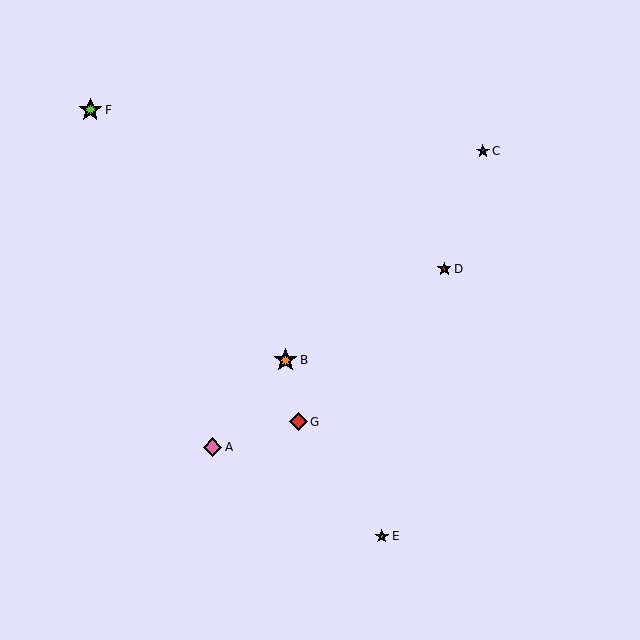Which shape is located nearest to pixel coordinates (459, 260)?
The red star (labeled D) at (444, 269) is nearest to that location.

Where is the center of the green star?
The center of the green star is at (382, 536).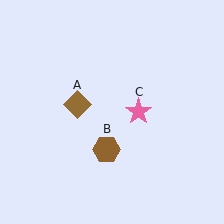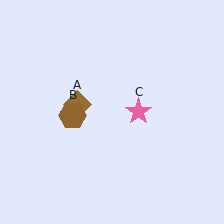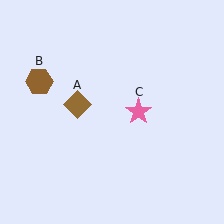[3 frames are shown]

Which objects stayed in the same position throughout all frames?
Brown diamond (object A) and pink star (object C) remained stationary.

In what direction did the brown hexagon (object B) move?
The brown hexagon (object B) moved up and to the left.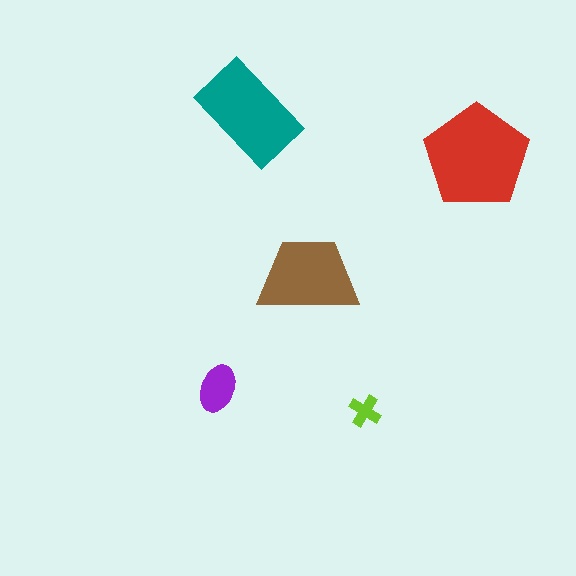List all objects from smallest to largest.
The lime cross, the purple ellipse, the brown trapezoid, the teal rectangle, the red pentagon.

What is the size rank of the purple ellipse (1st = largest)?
4th.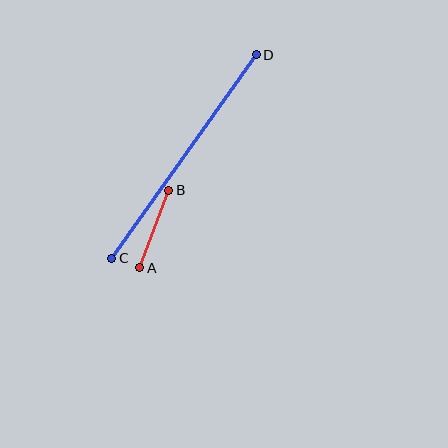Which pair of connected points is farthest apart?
Points C and D are farthest apart.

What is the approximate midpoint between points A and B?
The midpoint is at approximately (154, 229) pixels.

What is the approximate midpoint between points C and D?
The midpoint is at approximately (184, 156) pixels.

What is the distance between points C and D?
The distance is approximately 250 pixels.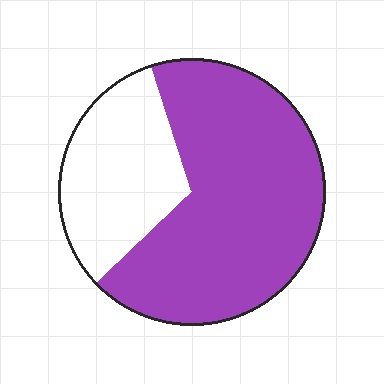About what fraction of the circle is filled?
About two thirds (2/3).